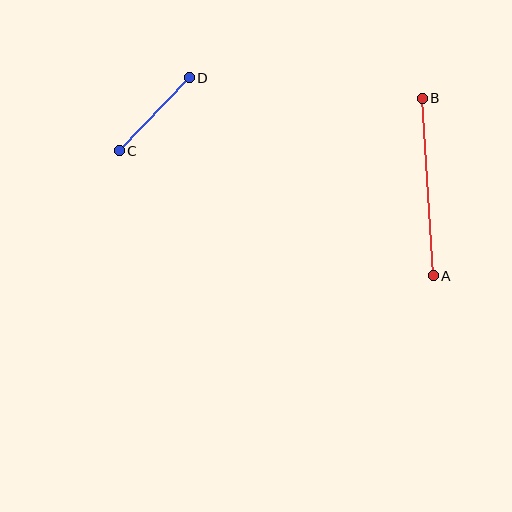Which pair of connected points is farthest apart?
Points A and B are farthest apart.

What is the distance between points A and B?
The distance is approximately 178 pixels.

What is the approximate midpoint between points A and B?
The midpoint is at approximately (428, 187) pixels.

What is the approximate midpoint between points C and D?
The midpoint is at approximately (154, 114) pixels.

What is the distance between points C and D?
The distance is approximately 101 pixels.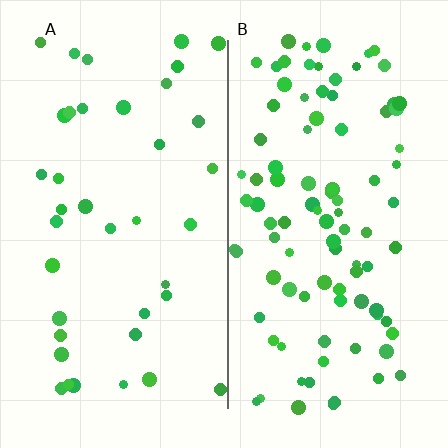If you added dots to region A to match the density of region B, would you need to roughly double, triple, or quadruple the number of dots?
Approximately double.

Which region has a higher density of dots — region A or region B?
B (the right).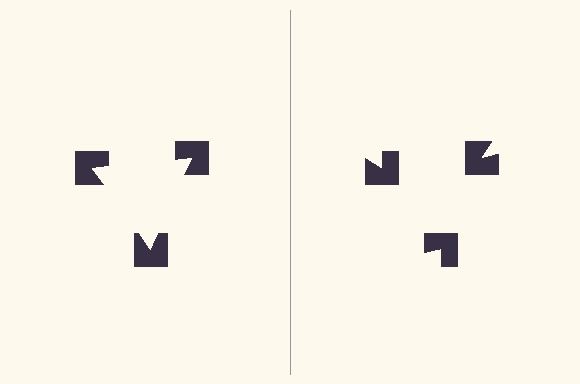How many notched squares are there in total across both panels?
6 — 3 on each side.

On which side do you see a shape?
An illusory triangle appears on the left side. On the right side the wedge cuts are rotated, so no coherent shape forms.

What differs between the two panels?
The notched squares are positioned identically on both sides; only the wedge orientations differ. On the left they align to a triangle; on the right they are misaligned.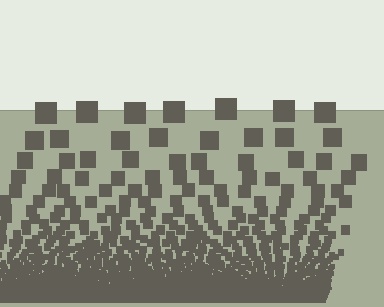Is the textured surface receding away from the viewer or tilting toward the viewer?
The surface appears to tilt toward the viewer. Texture elements get larger and sparser toward the top.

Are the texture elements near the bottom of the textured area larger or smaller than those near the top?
Smaller. The gradient is inverted — elements near the bottom are smaller and denser.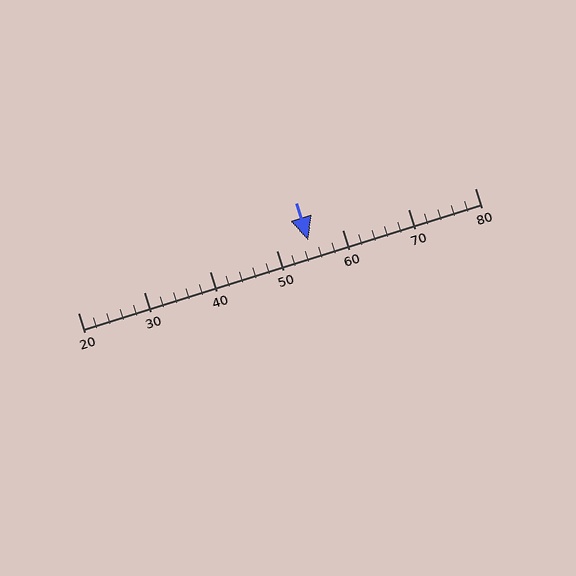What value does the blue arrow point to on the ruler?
The blue arrow points to approximately 55.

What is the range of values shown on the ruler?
The ruler shows values from 20 to 80.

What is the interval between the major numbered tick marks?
The major tick marks are spaced 10 units apart.